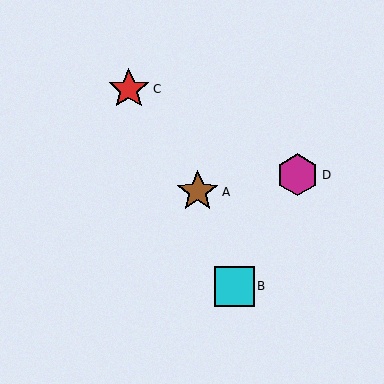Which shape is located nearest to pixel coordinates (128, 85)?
The red star (labeled C) at (129, 89) is nearest to that location.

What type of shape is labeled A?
Shape A is a brown star.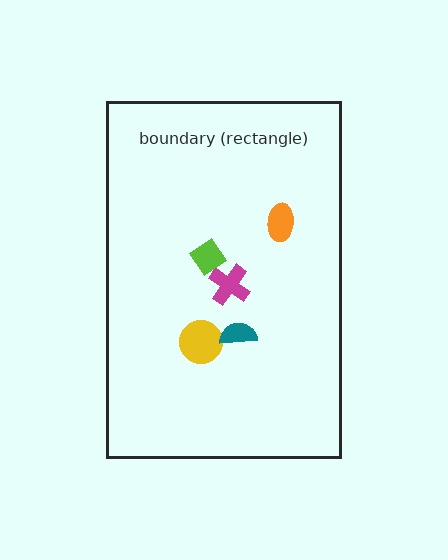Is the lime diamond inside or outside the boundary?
Inside.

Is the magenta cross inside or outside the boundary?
Inside.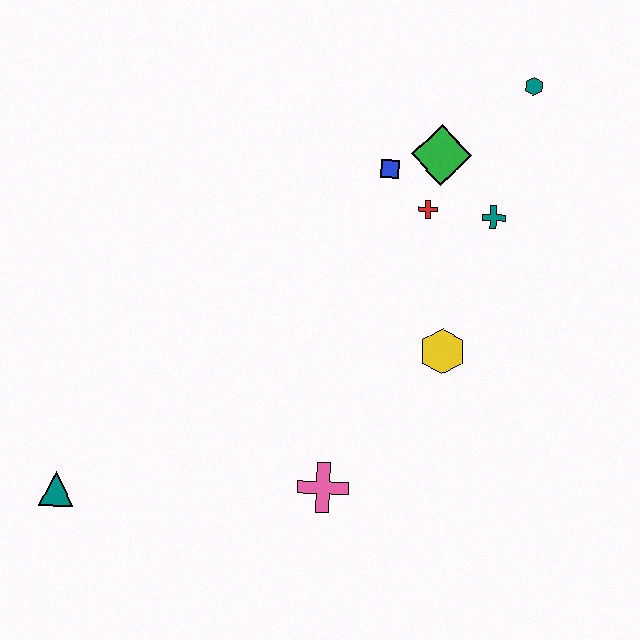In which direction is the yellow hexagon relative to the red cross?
The yellow hexagon is below the red cross.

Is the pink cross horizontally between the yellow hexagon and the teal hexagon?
No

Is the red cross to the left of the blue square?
No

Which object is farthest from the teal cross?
The teal triangle is farthest from the teal cross.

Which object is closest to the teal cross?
The red cross is closest to the teal cross.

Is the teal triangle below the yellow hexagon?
Yes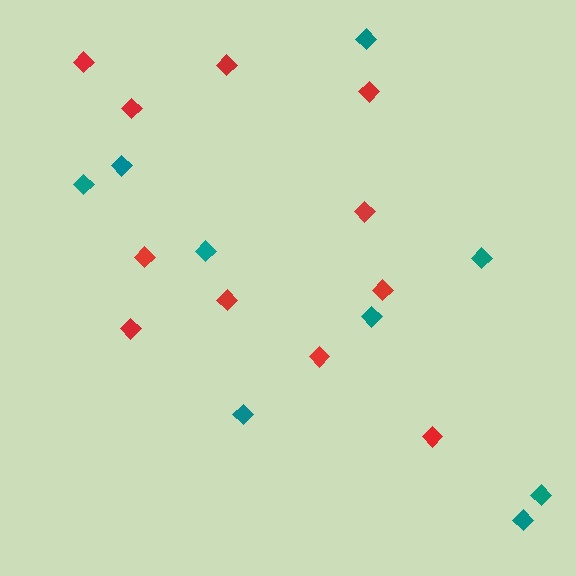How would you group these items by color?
There are 2 groups: one group of red diamonds (11) and one group of teal diamonds (9).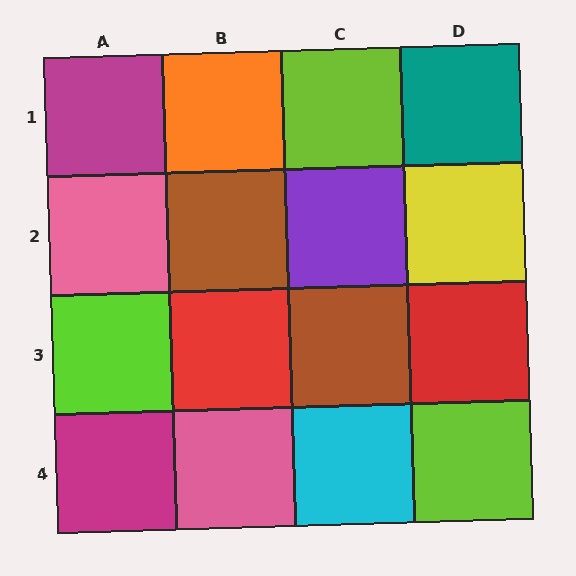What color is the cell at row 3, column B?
Red.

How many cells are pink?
2 cells are pink.